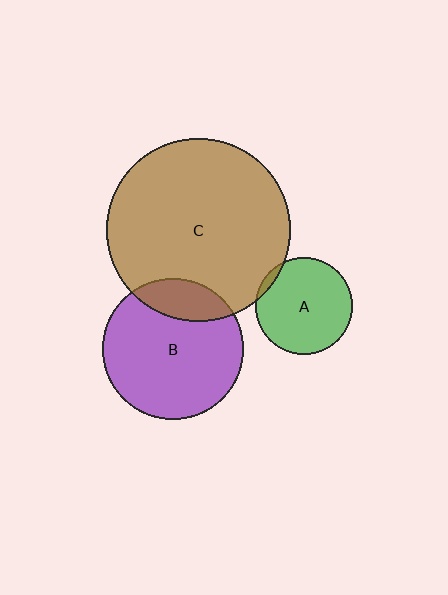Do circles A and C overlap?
Yes.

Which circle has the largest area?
Circle C (brown).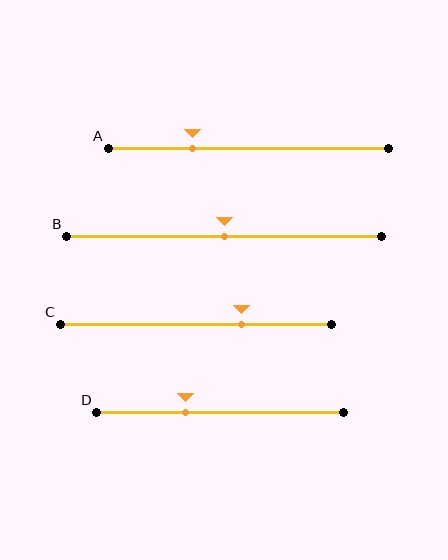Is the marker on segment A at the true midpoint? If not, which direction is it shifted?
No, the marker on segment A is shifted to the left by about 20% of the segment length.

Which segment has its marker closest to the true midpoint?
Segment B has its marker closest to the true midpoint.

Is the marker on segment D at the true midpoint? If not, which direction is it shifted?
No, the marker on segment D is shifted to the left by about 14% of the segment length.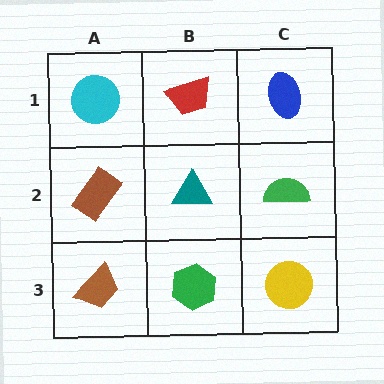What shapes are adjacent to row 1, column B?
A teal triangle (row 2, column B), a cyan circle (row 1, column A), a blue ellipse (row 1, column C).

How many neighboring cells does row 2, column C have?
3.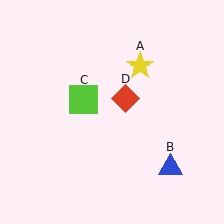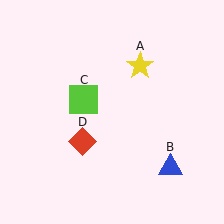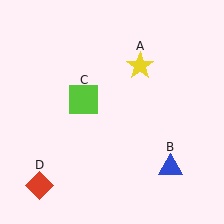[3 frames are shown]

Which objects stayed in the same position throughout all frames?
Yellow star (object A) and blue triangle (object B) and lime square (object C) remained stationary.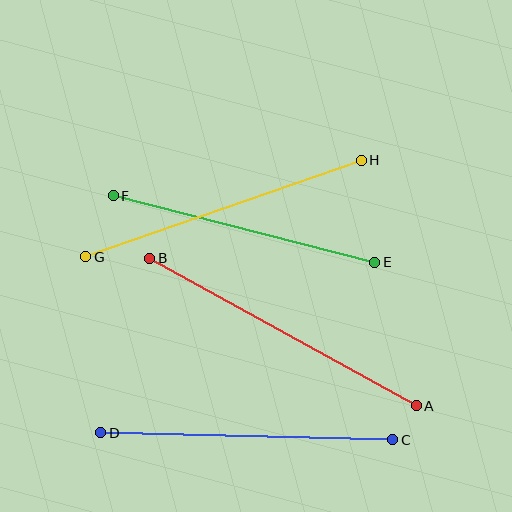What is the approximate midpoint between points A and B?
The midpoint is at approximately (283, 332) pixels.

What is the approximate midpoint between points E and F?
The midpoint is at approximately (244, 229) pixels.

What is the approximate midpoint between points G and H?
The midpoint is at approximately (223, 209) pixels.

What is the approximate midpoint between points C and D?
The midpoint is at approximately (247, 436) pixels.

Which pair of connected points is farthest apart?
Points A and B are farthest apart.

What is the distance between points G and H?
The distance is approximately 292 pixels.